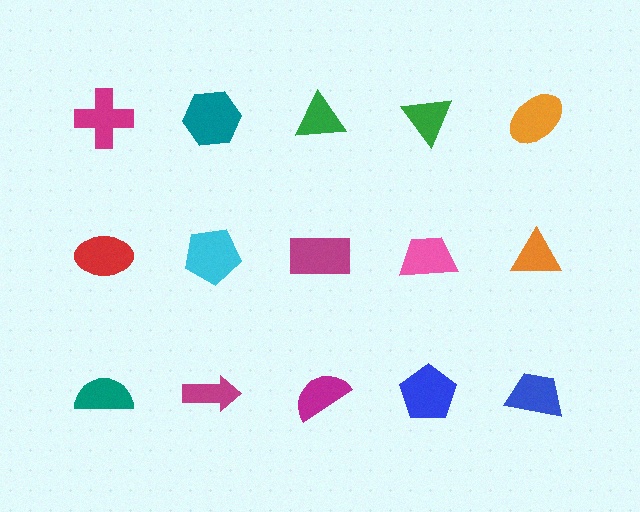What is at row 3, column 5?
A blue trapezoid.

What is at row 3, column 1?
A teal semicircle.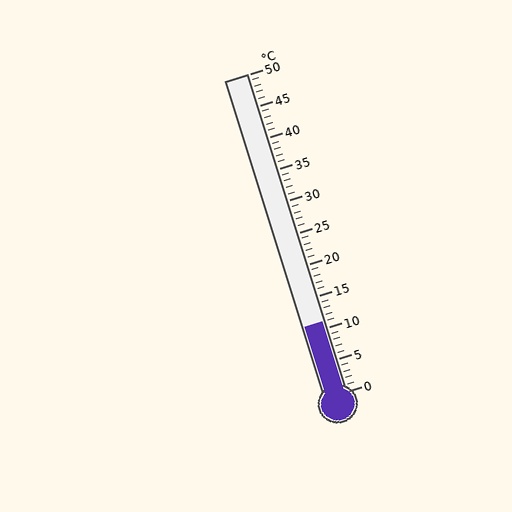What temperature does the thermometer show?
The thermometer shows approximately 11°C.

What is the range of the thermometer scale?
The thermometer scale ranges from 0°C to 50°C.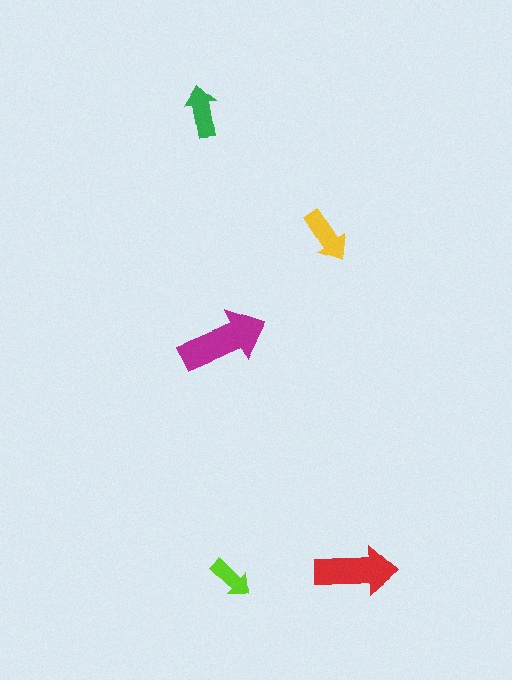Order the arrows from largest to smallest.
the magenta one, the red one, the yellow one, the green one, the lime one.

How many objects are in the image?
There are 5 objects in the image.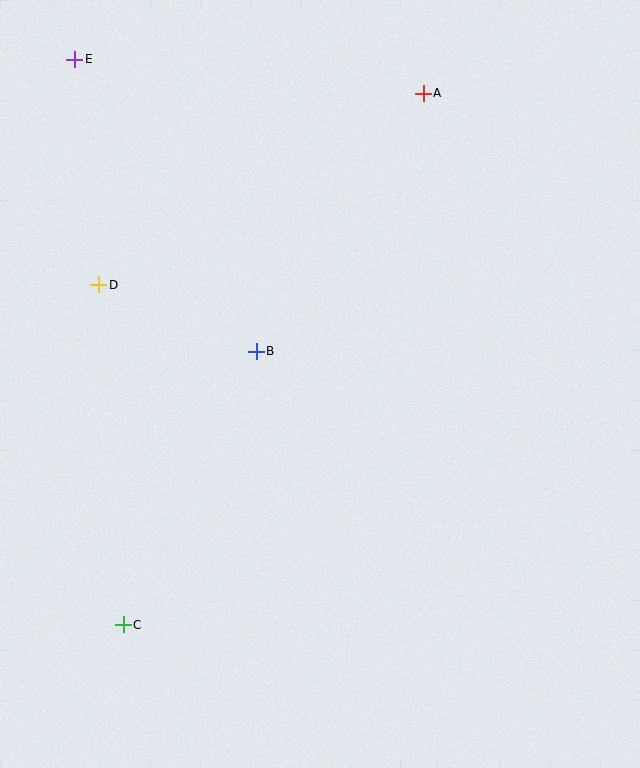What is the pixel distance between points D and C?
The distance between D and C is 341 pixels.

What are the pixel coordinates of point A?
Point A is at (423, 93).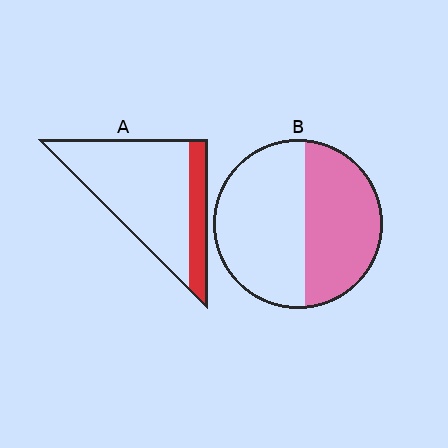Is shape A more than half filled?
No.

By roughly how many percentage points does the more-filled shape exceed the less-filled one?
By roughly 25 percentage points (B over A).